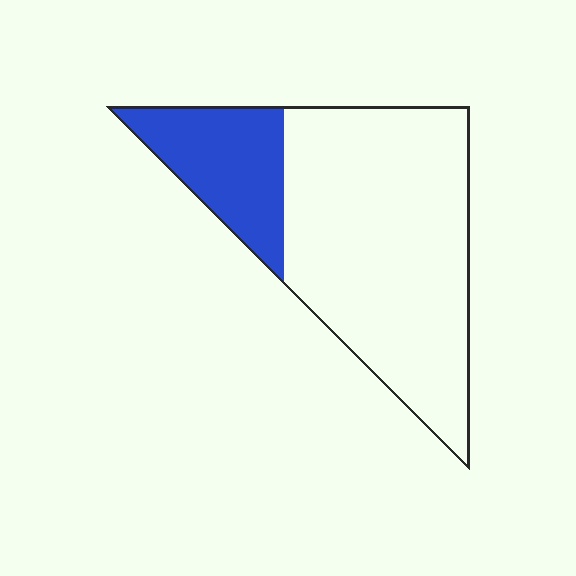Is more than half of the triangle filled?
No.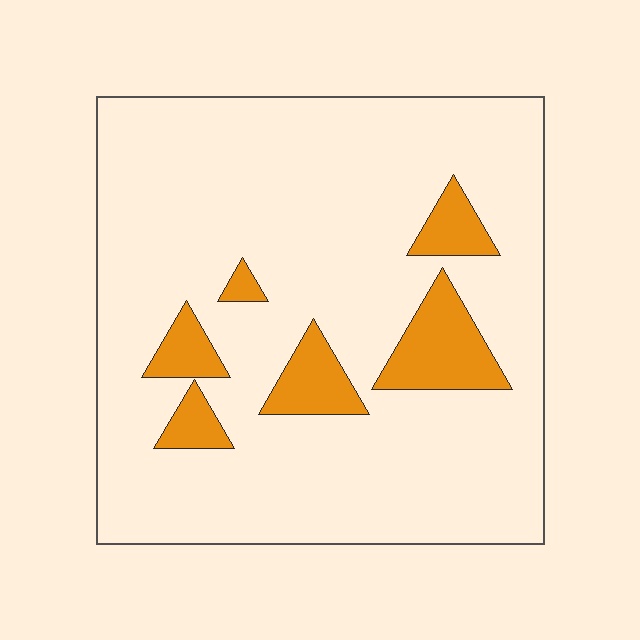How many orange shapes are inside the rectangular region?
6.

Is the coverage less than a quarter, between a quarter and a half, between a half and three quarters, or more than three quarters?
Less than a quarter.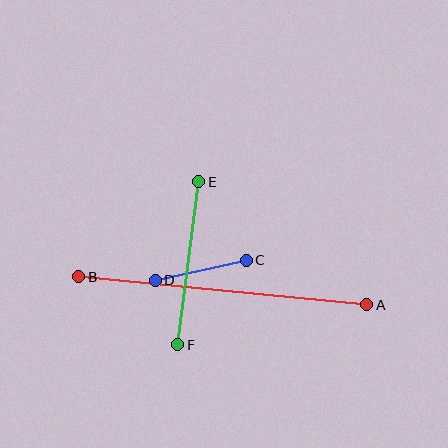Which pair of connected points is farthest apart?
Points A and B are farthest apart.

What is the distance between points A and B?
The distance is approximately 290 pixels.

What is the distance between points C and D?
The distance is approximately 93 pixels.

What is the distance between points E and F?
The distance is approximately 164 pixels.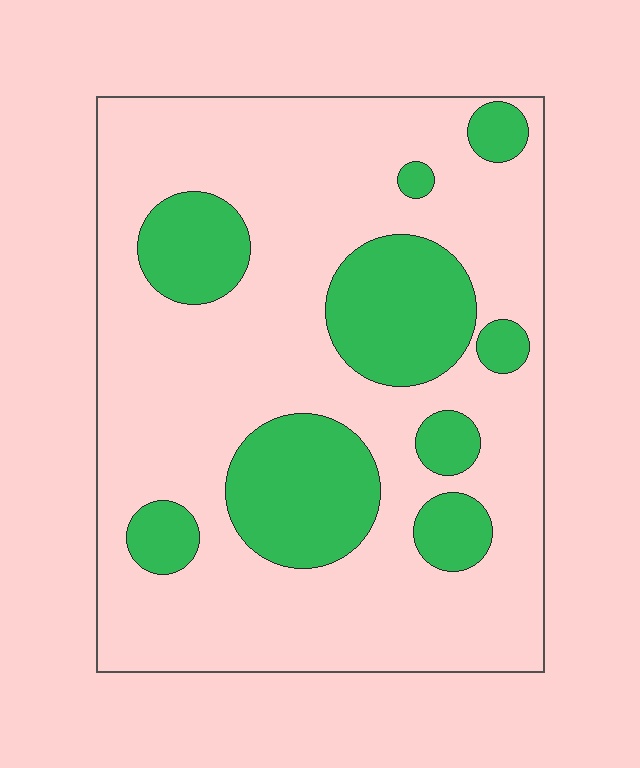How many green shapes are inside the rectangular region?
9.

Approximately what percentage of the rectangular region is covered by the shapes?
Approximately 25%.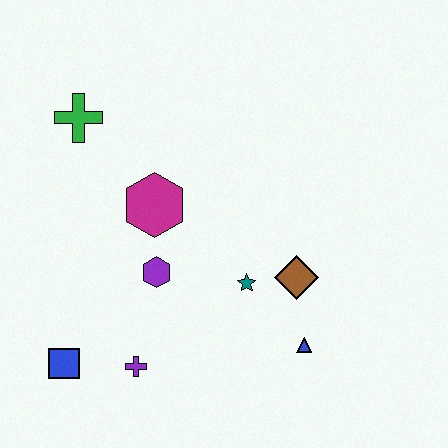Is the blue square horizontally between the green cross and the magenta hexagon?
No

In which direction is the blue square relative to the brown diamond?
The blue square is to the left of the brown diamond.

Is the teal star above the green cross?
No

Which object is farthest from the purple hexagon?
The green cross is farthest from the purple hexagon.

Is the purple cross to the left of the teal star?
Yes